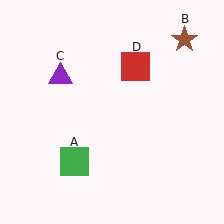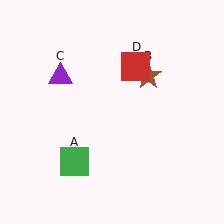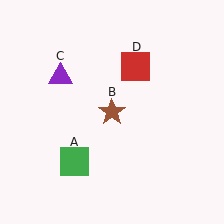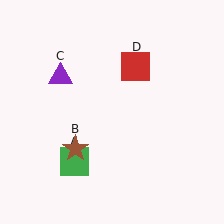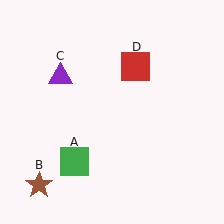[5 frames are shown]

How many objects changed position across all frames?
1 object changed position: brown star (object B).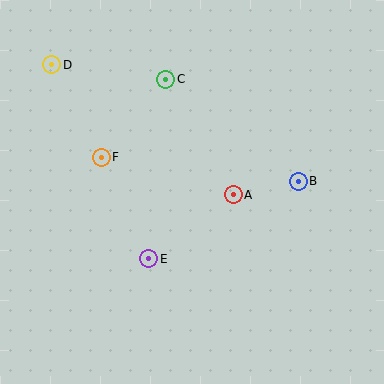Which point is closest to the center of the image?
Point A at (233, 195) is closest to the center.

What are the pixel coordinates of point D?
Point D is at (52, 65).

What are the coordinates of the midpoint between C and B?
The midpoint between C and B is at (232, 130).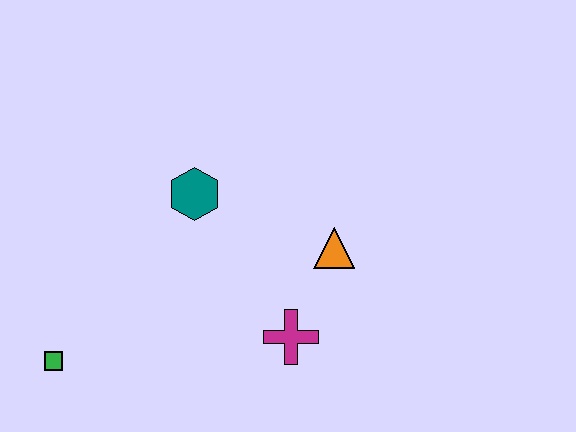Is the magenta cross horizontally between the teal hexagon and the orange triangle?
Yes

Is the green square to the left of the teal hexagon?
Yes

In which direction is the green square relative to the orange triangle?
The green square is to the left of the orange triangle.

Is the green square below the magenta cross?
Yes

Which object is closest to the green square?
The teal hexagon is closest to the green square.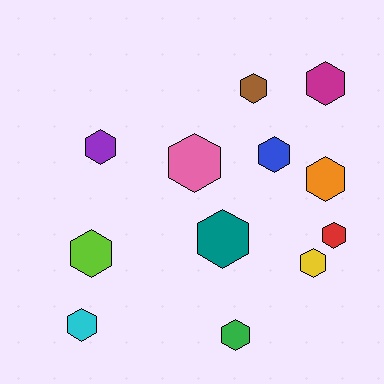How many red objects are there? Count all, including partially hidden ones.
There is 1 red object.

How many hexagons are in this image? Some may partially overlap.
There are 12 hexagons.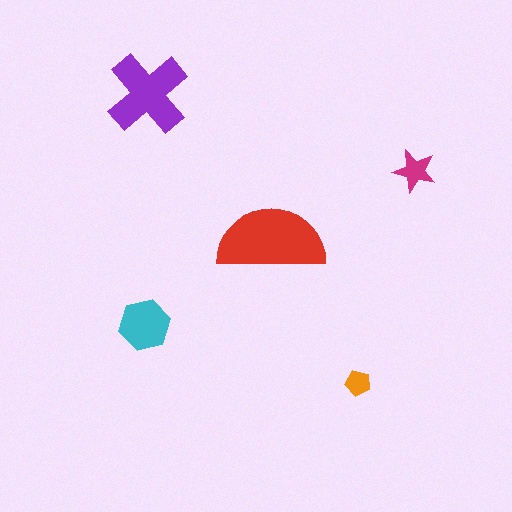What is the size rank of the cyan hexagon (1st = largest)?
3rd.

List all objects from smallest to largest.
The orange pentagon, the magenta star, the cyan hexagon, the purple cross, the red semicircle.